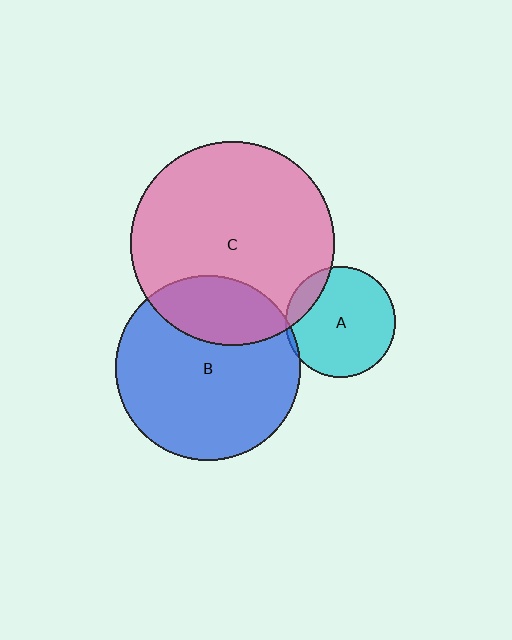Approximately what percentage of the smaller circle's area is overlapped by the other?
Approximately 25%.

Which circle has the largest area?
Circle C (pink).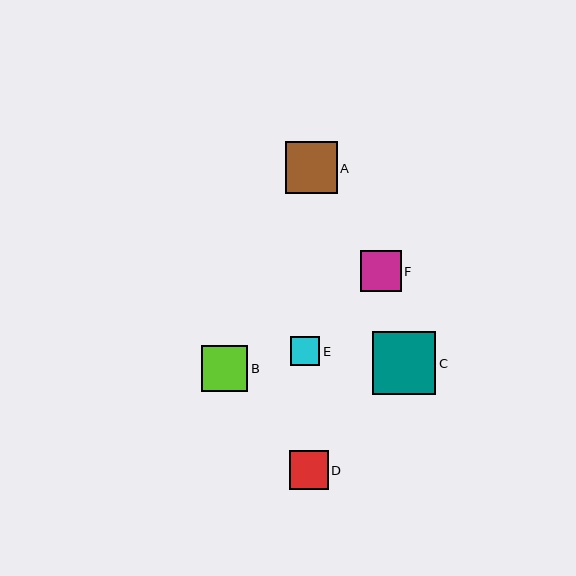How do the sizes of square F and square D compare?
Square F and square D are approximately the same size.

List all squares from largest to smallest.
From largest to smallest: C, A, B, F, D, E.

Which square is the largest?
Square C is the largest with a size of approximately 63 pixels.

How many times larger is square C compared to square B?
Square C is approximately 1.4 times the size of square B.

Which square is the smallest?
Square E is the smallest with a size of approximately 29 pixels.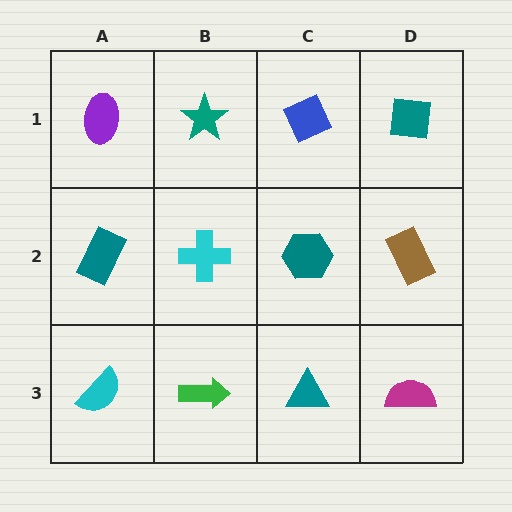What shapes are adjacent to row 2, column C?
A blue diamond (row 1, column C), a teal triangle (row 3, column C), a cyan cross (row 2, column B), a brown rectangle (row 2, column D).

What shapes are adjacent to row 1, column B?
A cyan cross (row 2, column B), a purple ellipse (row 1, column A), a blue diamond (row 1, column C).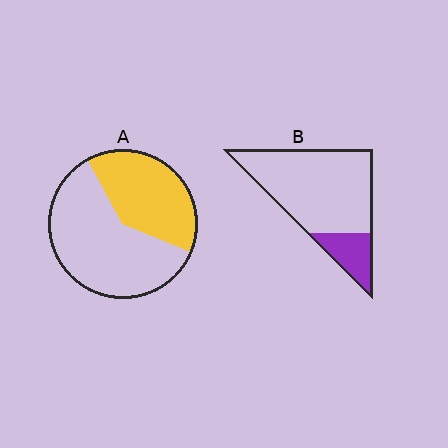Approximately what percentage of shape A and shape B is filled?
A is approximately 40% and B is approximately 20%.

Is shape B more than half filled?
No.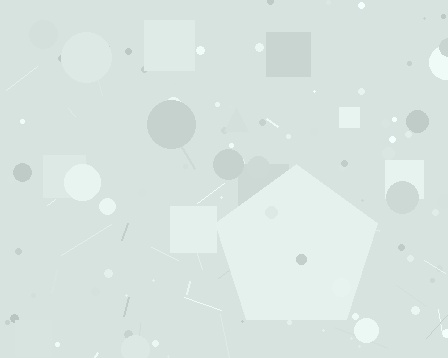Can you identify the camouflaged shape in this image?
The camouflaged shape is a pentagon.